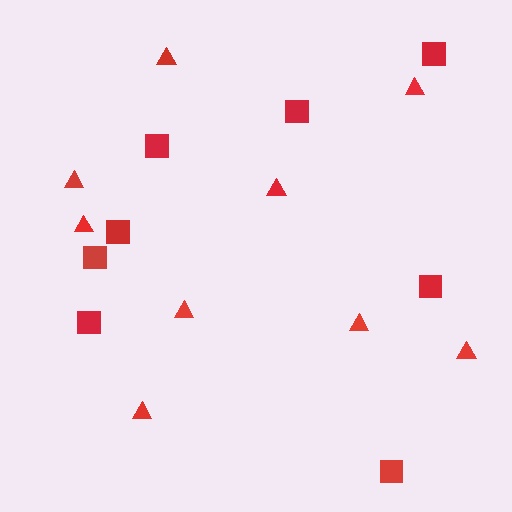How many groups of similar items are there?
There are 2 groups: one group of squares (8) and one group of triangles (9).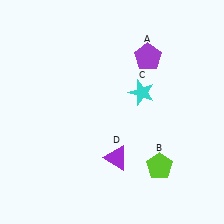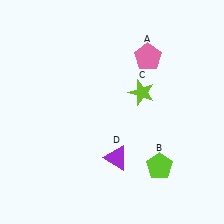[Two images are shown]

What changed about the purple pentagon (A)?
In Image 1, A is purple. In Image 2, it changed to pink.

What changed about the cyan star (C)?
In Image 1, C is cyan. In Image 2, it changed to lime.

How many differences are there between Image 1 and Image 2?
There are 2 differences between the two images.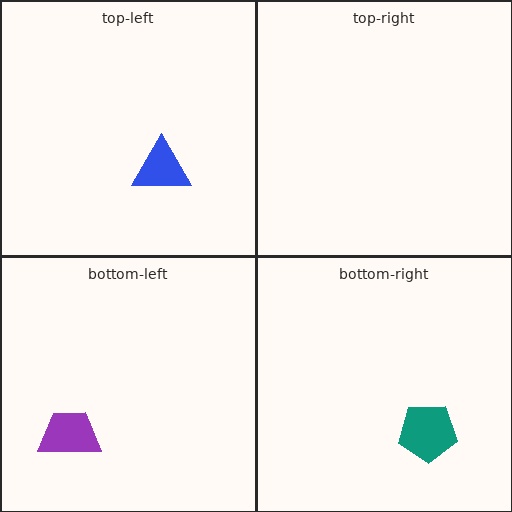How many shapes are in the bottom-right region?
1.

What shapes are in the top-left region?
The blue triangle.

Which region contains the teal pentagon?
The bottom-right region.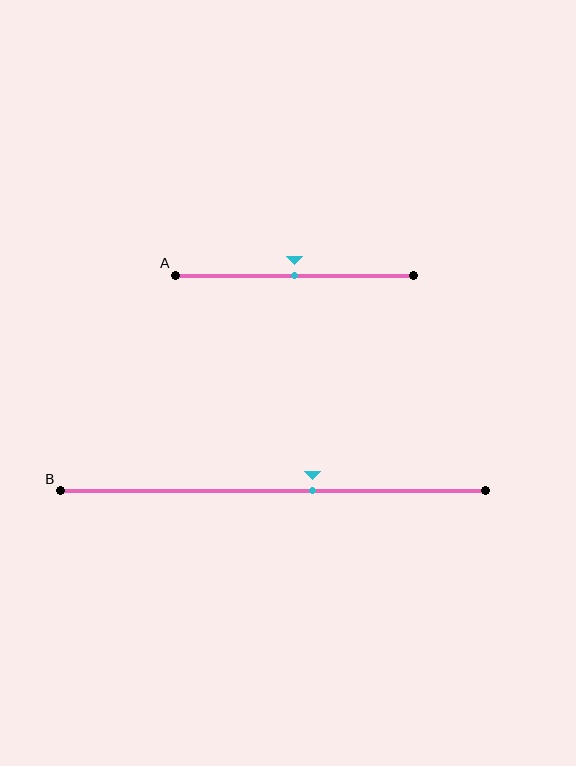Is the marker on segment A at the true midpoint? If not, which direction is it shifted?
Yes, the marker on segment A is at the true midpoint.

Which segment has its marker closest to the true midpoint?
Segment A has its marker closest to the true midpoint.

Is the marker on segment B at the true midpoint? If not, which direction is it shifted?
No, the marker on segment B is shifted to the right by about 9% of the segment length.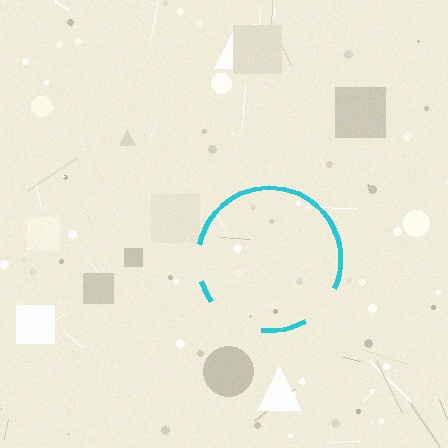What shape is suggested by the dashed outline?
The dashed outline suggests a circle.